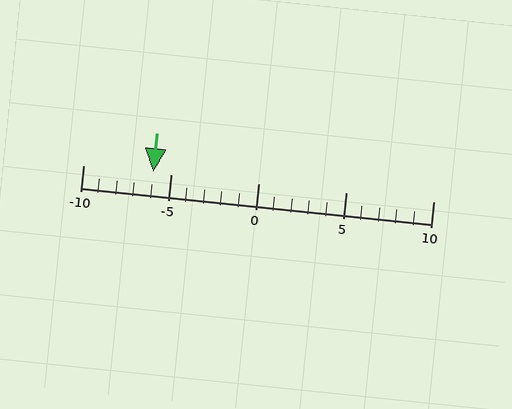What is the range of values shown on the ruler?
The ruler shows values from -10 to 10.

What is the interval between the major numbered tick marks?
The major tick marks are spaced 5 units apart.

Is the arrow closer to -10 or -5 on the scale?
The arrow is closer to -5.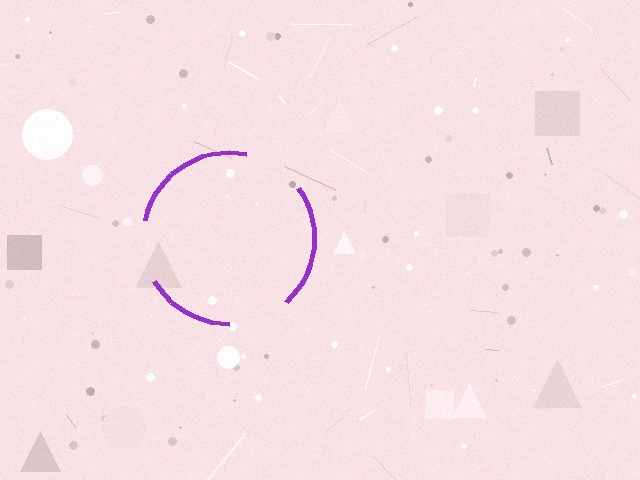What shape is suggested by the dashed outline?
The dashed outline suggests a circle.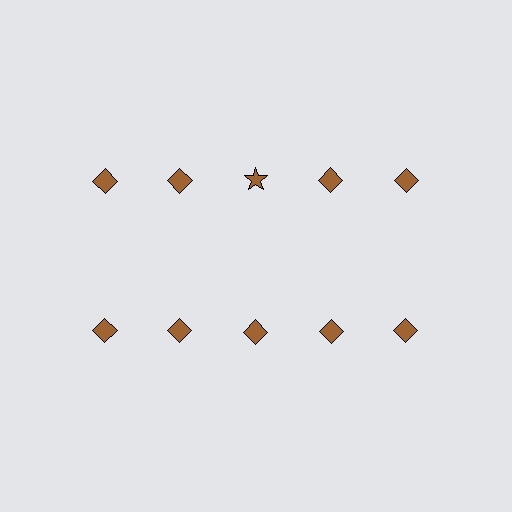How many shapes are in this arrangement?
There are 10 shapes arranged in a grid pattern.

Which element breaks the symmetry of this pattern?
The brown star in the top row, center column breaks the symmetry. All other shapes are brown diamonds.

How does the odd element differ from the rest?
It has a different shape: star instead of diamond.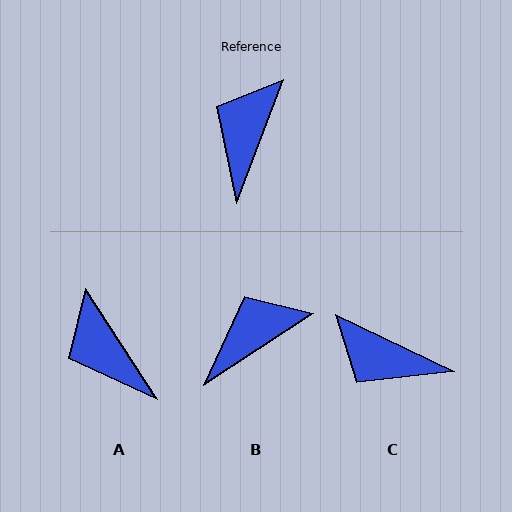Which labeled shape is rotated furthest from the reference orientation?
C, about 85 degrees away.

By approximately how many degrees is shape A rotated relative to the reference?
Approximately 54 degrees counter-clockwise.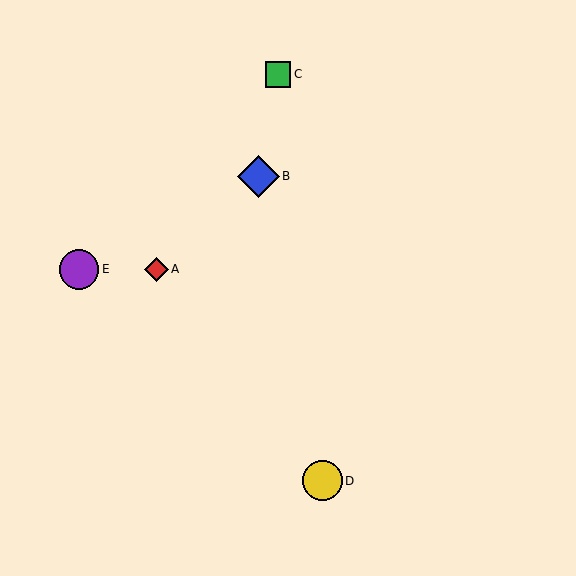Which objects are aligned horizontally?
Objects A, E are aligned horizontally.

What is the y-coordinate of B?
Object B is at y≈176.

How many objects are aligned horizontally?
2 objects (A, E) are aligned horizontally.